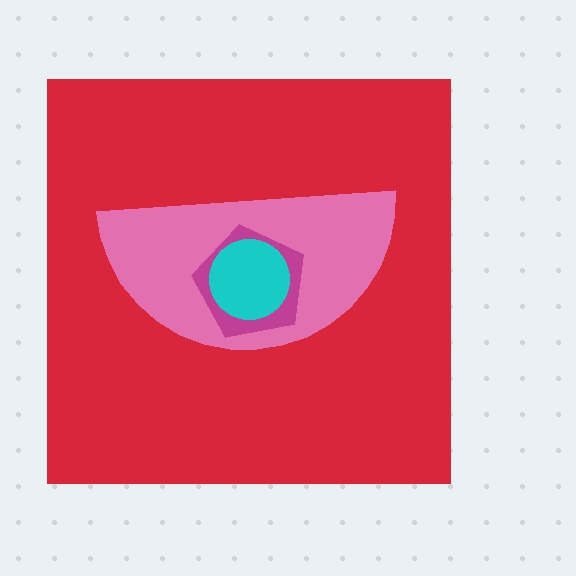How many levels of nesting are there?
4.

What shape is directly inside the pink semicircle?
The magenta pentagon.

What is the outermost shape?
The red square.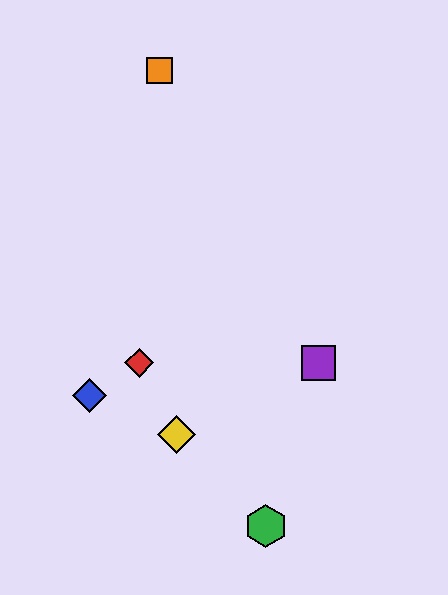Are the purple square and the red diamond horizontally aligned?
Yes, both are at y≈363.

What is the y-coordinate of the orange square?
The orange square is at y≈70.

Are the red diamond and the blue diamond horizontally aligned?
No, the red diamond is at y≈363 and the blue diamond is at y≈395.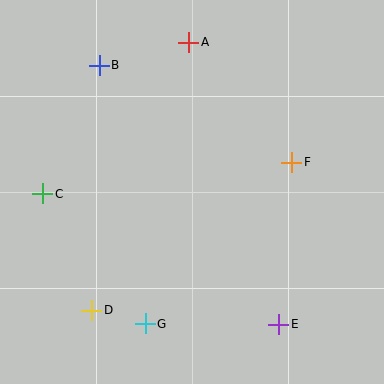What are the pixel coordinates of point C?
Point C is at (43, 194).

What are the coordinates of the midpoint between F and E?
The midpoint between F and E is at (285, 243).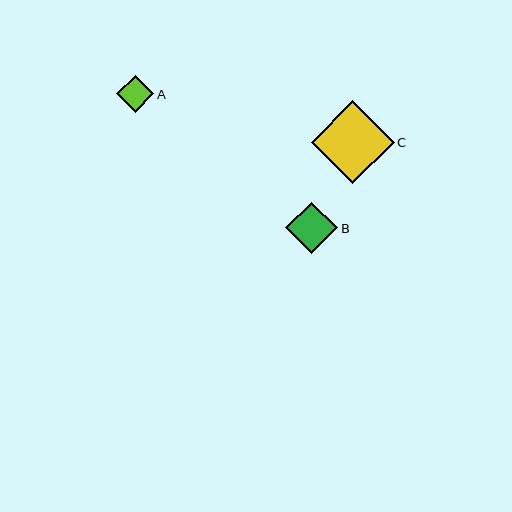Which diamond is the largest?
Diamond C is the largest with a size of approximately 83 pixels.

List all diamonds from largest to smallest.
From largest to smallest: C, B, A.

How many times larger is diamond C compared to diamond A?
Diamond C is approximately 2.2 times the size of diamond A.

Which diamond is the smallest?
Diamond A is the smallest with a size of approximately 37 pixels.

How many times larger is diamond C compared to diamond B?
Diamond C is approximately 1.6 times the size of diamond B.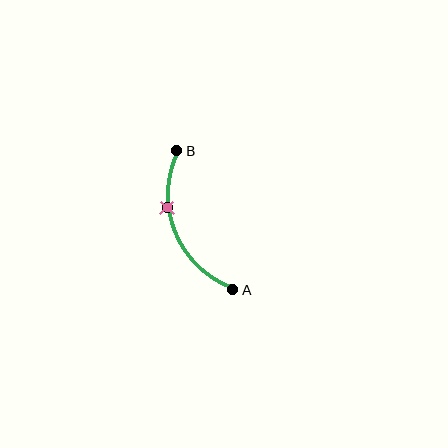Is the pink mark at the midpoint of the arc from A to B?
No. The pink mark lies on the arc but is closer to endpoint B. The arc midpoint would be at the point on the curve equidistant along the arc from both A and B.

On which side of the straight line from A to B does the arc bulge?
The arc bulges to the left of the straight line connecting A and B.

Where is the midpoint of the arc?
The arc midpoint is the point on the curve farthest from the straight line joining A and B. It sits to the left of that line.